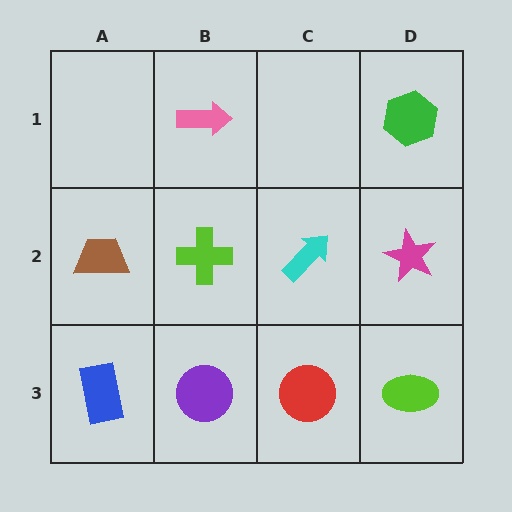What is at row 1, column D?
A green hexagon.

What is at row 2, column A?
A brown trapezoid.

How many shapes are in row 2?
4 shapes.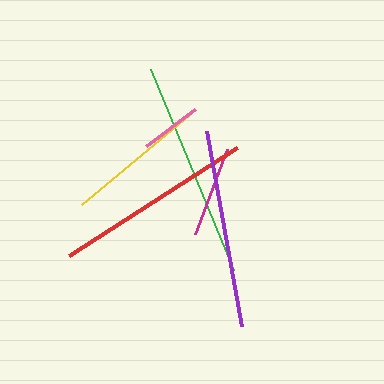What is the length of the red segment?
The red segment is approximately 199 pixels long.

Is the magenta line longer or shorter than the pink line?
The magenta line is longer than the pink line.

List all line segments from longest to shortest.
From longest to shortest: green, red, purple, yellow, magenta, pink.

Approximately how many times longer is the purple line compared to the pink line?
The purple line is approximately 3.2 times the length of the pink line.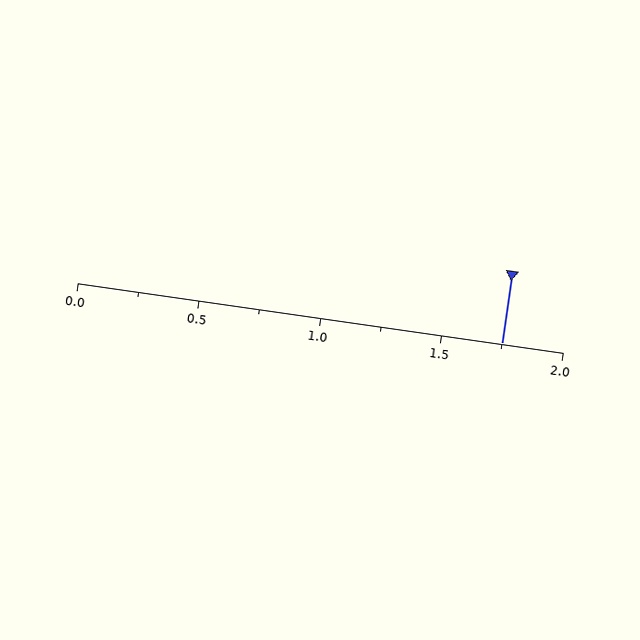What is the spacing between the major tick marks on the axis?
The major ticks are spaced 0.5 apart.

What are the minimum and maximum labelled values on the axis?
The axis runs from 0.0 to 2.0.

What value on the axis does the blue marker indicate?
The marker indicates approximately 1.75.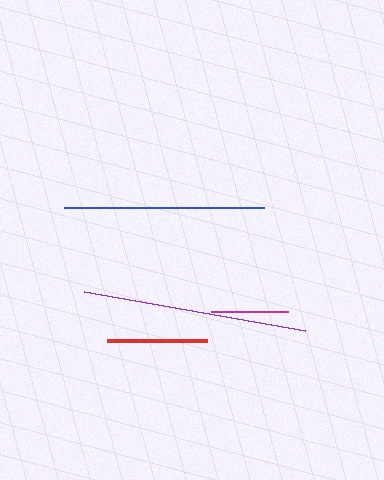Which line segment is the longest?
The purple line is the longest at approximately 224 pixels.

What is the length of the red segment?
The red segment is approximately 100 pixels long.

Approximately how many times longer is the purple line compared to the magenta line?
The purple line is approximately 2.9 times the length of the magenta line.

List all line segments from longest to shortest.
From longest to shortest: purple, blue, red, magenta.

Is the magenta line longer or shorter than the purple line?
The purple line is longer than the magenta line.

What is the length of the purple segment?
The purple segment is approximately 224 pixels long.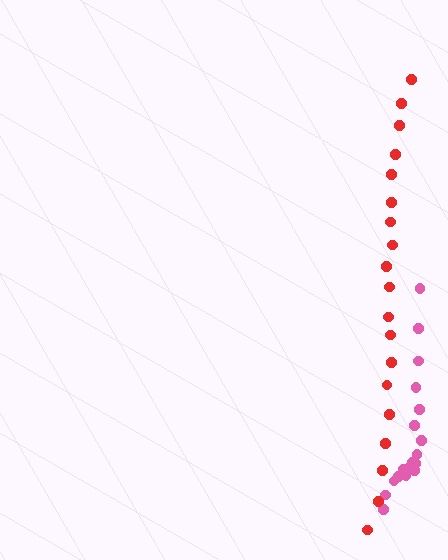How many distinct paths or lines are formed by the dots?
There are 2 distinct paths.